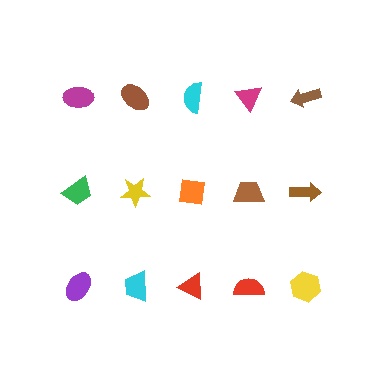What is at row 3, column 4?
A red semicircle.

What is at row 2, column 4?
A brown trapezoid.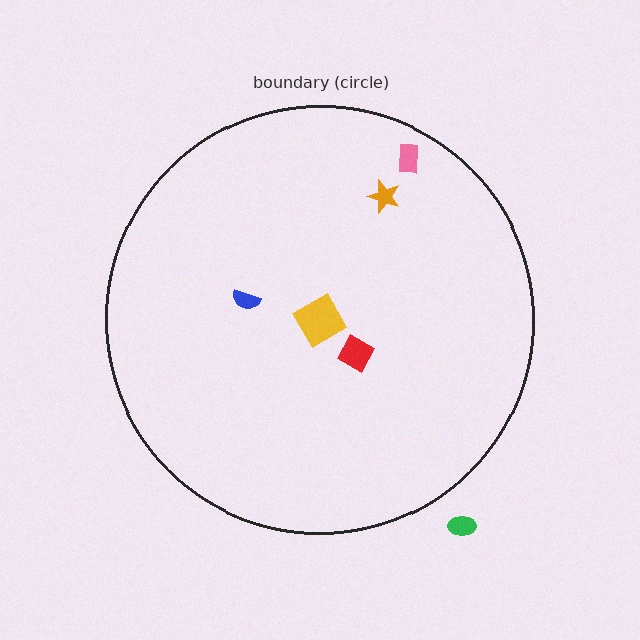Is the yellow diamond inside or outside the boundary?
Inside.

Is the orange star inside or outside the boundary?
Inside.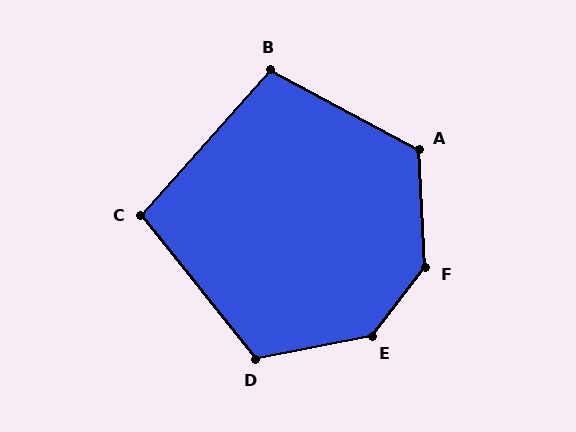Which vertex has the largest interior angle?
F, at approximately 139 degrees.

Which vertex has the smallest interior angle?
C, at approximately 100 degrees.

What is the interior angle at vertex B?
Approximately 104 degrees (obtuse).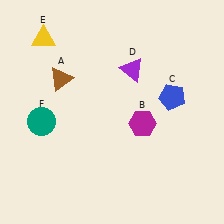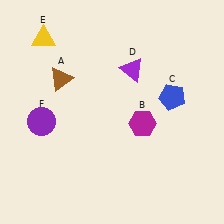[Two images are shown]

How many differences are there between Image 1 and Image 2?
There is 1 difference between the two images.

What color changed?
The circle (F) changed from teal in Image 1 to purple in Image 2.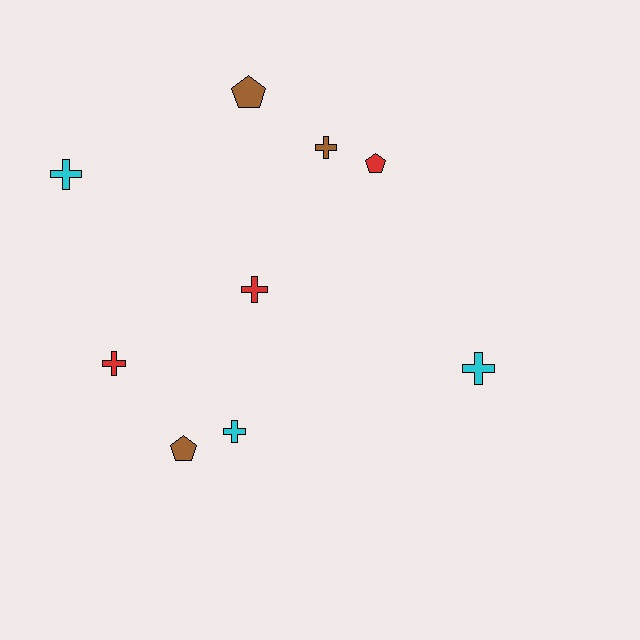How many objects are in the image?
There are 9 objects.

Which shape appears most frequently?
Cross, with 6 objects.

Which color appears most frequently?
Red, with 3 objects.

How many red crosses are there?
There are 2 red crosses.